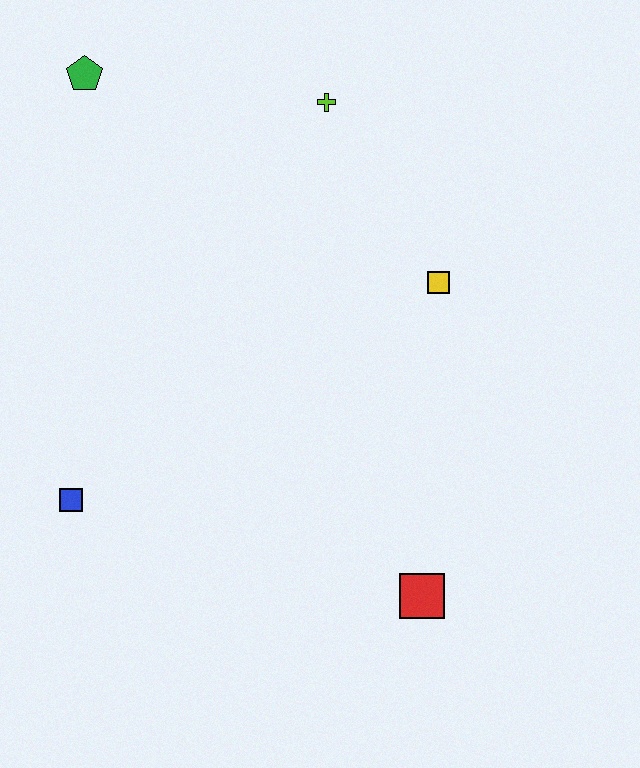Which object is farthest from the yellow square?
The blue square is farthest from the yellow square.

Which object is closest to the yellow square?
The lime cross is closest to the yellow square.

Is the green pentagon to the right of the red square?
No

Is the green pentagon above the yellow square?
Yes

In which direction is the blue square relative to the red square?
The blue square is to the left of the red square.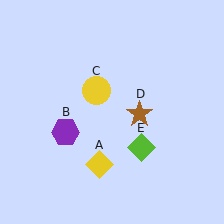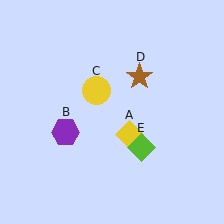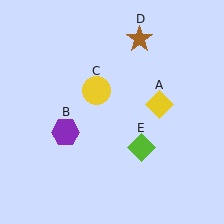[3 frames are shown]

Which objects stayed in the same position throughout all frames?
Purple hexagon (object B) and yellow circle (object C) and lime diamond (object E) remained stationary.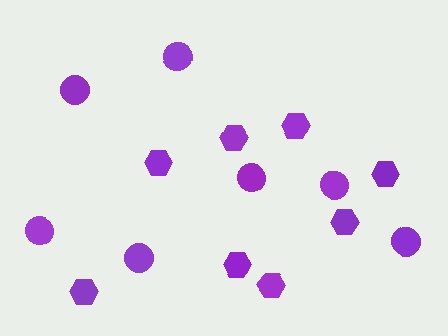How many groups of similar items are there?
There are 2 groups: one group of circles (7) and one group of hexagons (8).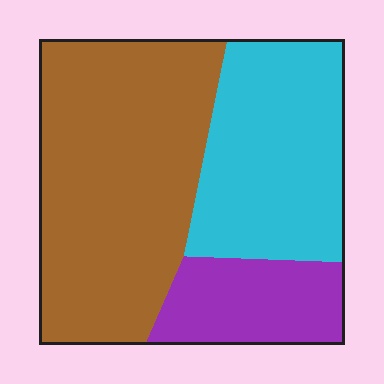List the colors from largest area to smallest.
From largest to smallest: brown, cyan, purple.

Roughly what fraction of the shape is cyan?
Cyan covers about 35% of the shape.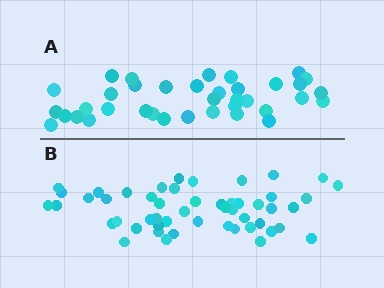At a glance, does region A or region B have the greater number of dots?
Region B (the bottom region) has more dots.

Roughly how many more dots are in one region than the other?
Region B has approximately 15 more dots than region A.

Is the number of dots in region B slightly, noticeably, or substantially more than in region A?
Region B has noticeably more, but not dramatically so. The ratio is roughly 1.4 to 1.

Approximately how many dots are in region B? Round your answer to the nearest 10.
About 50 dots. (The exact count is 51, which rounds to 50.)